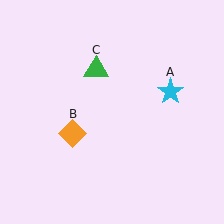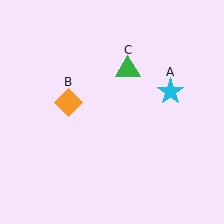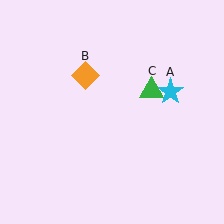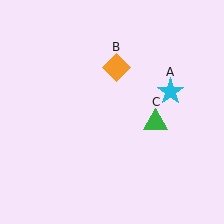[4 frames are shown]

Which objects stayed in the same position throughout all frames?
Cyan star (object A) remained stationary.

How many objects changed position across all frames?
2 objects changed position: orange diamond (object B), green triangle (object C).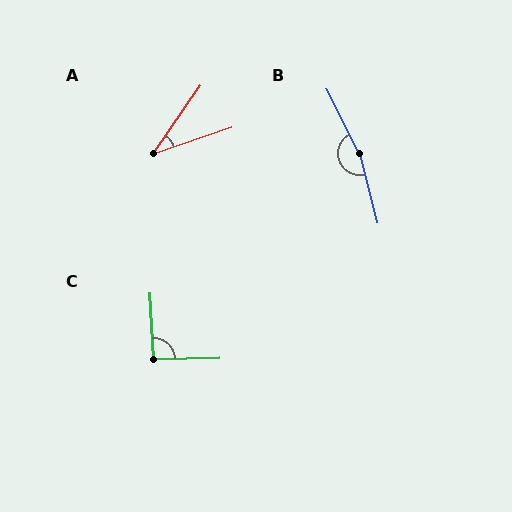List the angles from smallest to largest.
A (37°), C (91°), B (168°).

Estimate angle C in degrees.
Approximately 91 degrees.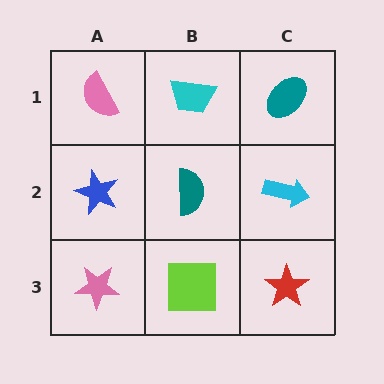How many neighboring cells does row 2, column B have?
4.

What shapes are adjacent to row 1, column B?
A teal semicircle (row 2, column B), a pink semicircle (row 1, column A), a teal ellipse (row 1, column C).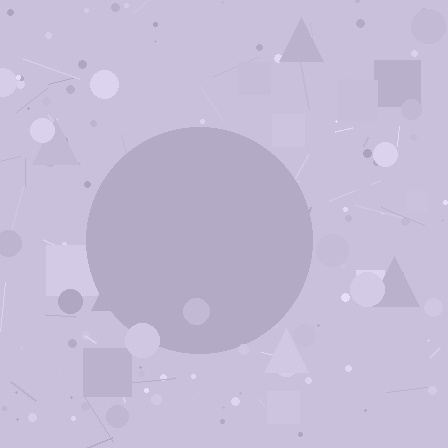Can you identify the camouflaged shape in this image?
The camouflaged shape is a circle.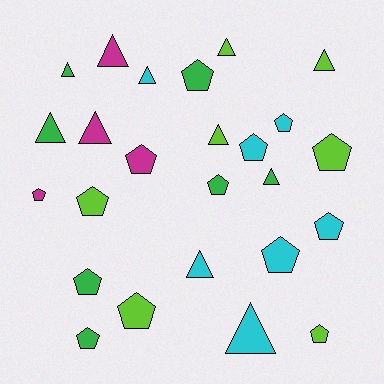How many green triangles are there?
There are 3 green triangles.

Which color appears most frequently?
Lime, with 7 objects.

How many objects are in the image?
There are 25 objects.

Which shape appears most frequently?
Pentagon, with 14 objects.